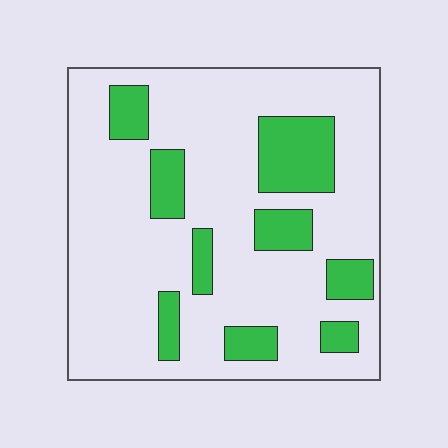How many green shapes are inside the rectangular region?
9.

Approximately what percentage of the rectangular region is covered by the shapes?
Approximately 20%.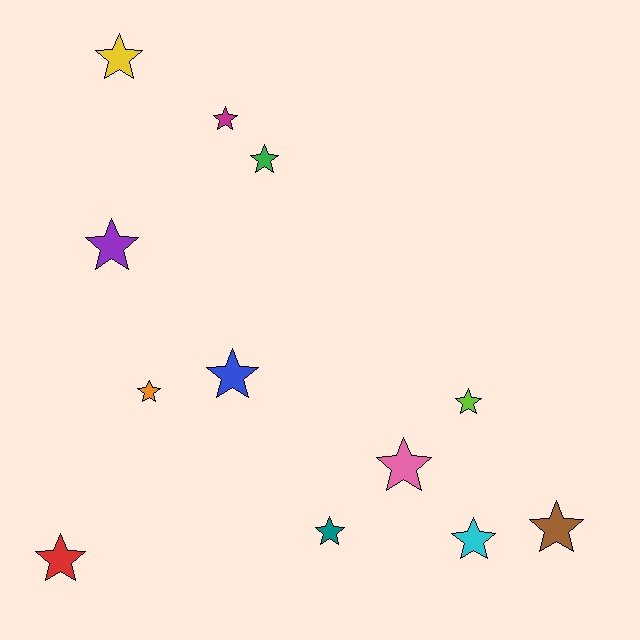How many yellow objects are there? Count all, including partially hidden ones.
There is 1 yellow object.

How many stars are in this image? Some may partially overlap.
There are 12 stars.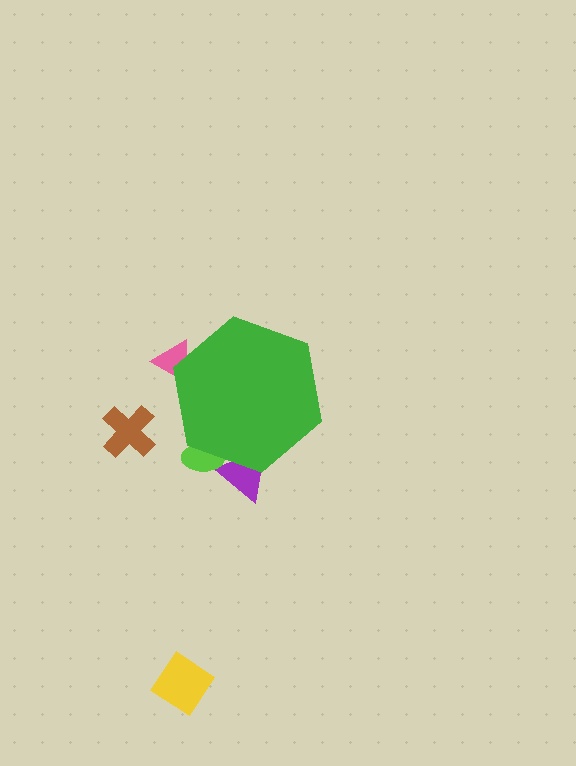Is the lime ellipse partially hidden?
Yes, the lime ellipse is partially hidden behind the green hexagon.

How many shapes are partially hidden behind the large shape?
3 shapes are partially hidden.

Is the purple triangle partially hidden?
Yes, the purple triangle is partially hidden behind the green hexagon.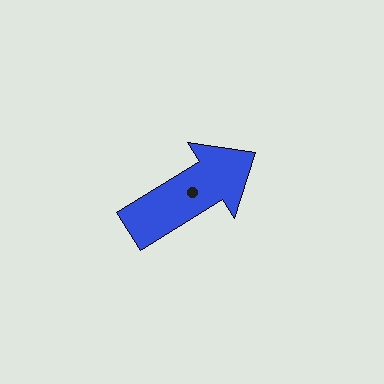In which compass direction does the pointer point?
Northeast.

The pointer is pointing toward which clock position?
Roughly 2 o'clock.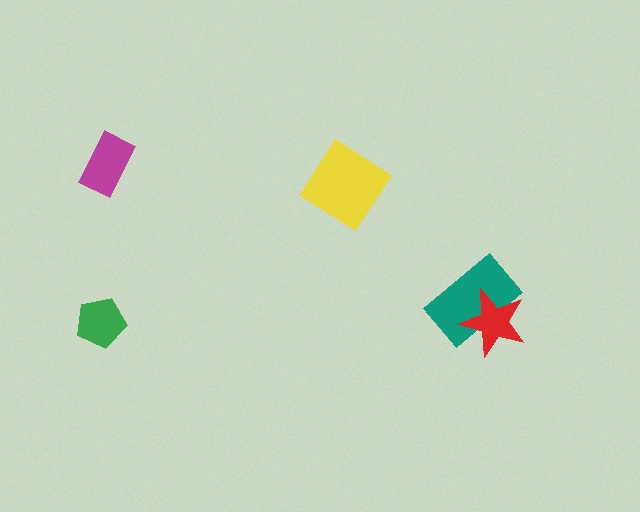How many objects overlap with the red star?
1 object overlaps with the red star.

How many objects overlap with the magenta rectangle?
0 objects overlap with the magenta rectangle.